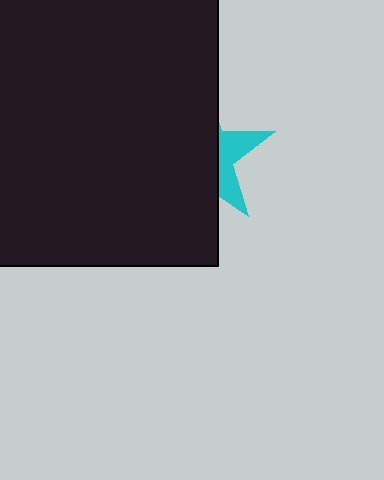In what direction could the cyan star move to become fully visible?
The cyan star could move right. That would shift it out from behind the black rectangle entirely.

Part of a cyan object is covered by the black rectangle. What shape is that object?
It is a star.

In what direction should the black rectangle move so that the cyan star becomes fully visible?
The black rectangle should move left. That is the shortest direction to clear the overlap and leave the cyan star fully visible.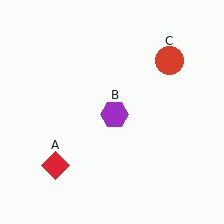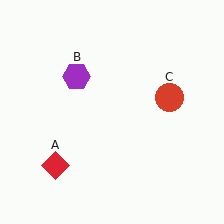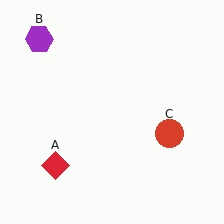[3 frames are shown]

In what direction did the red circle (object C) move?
The red circle (object C) moved down.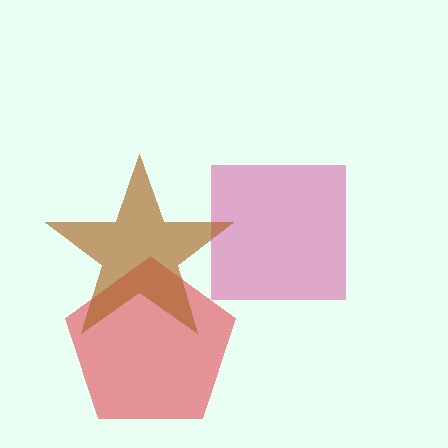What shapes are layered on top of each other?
The layered shapes are: a red pentagon, a magenta square, a brown star.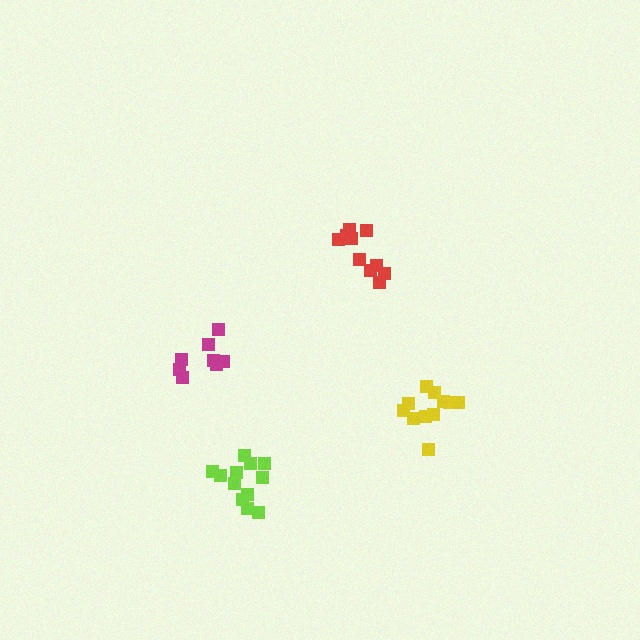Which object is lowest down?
The lime cluster is bottommost.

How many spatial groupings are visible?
There are 4 spatial groupings.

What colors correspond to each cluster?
The clusters are colored: yellow, magenta, lime, red.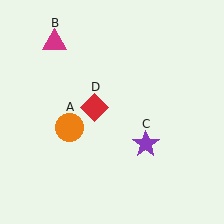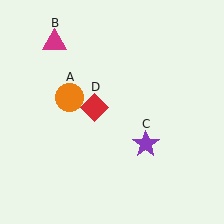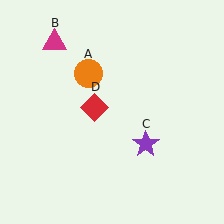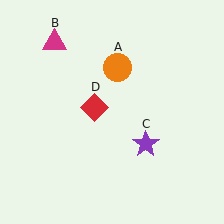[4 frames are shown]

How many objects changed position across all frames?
1 object changed position: orange circle (object A).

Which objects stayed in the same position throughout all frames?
Magenta triangle (object B) and purple star (object C) and red diamond (object D) remained stationary.